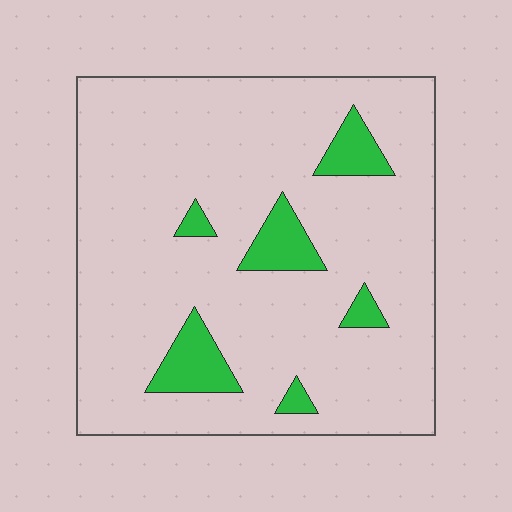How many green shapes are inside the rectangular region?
6.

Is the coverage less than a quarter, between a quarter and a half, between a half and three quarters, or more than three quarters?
Less than a quarter.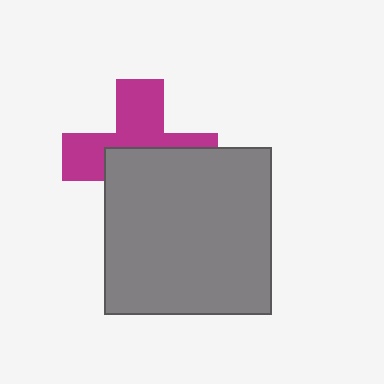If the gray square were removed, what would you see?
You would see the complete magenta cross.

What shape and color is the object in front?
The object in front is a gray square.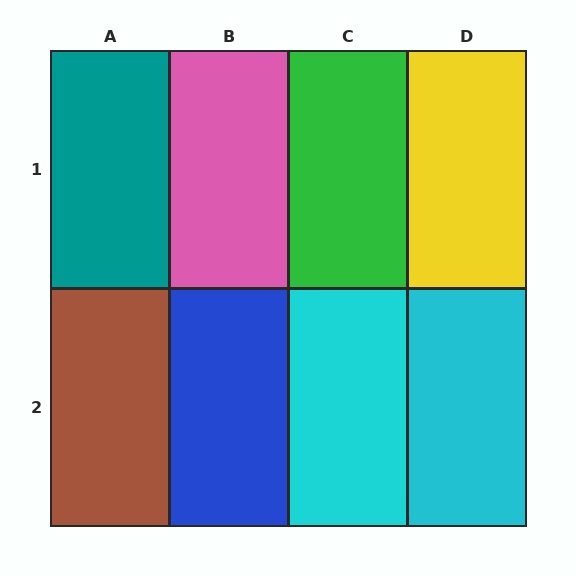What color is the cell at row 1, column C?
Green.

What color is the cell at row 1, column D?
Yellow.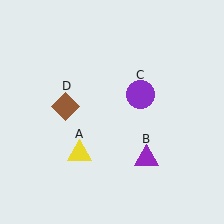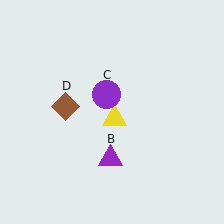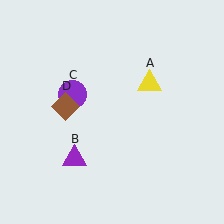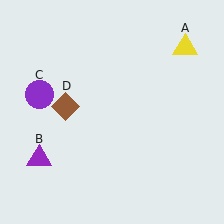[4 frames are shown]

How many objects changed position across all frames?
3 objects changed position: yellow triangle (object A), purple triangle (object B), purple circle (object C).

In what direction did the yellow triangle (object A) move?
The yellow triangle (object A) moved up and to the right.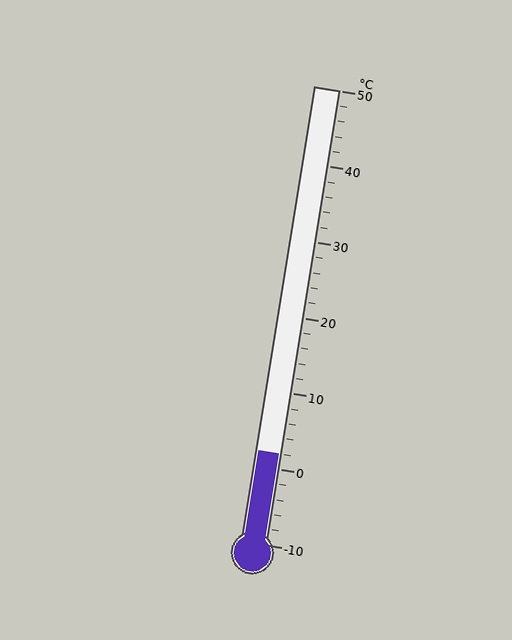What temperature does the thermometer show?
The thermometer shows approximately 2°C.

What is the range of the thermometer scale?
The thermometer scale ranges from -10°C to 50°C.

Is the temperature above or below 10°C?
The temperature is below 10°C.